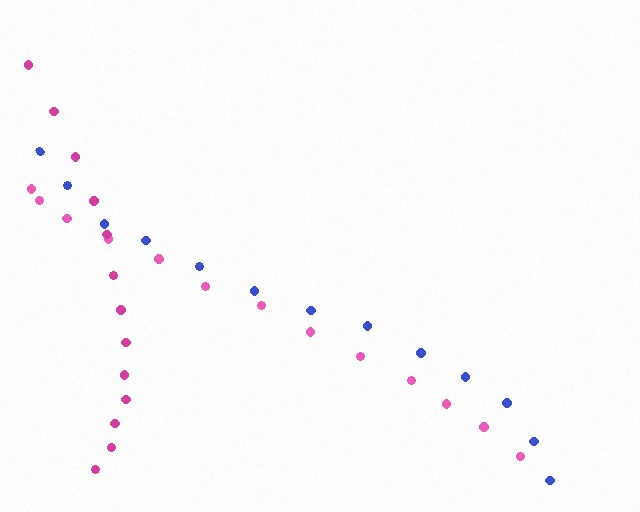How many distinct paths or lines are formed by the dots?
There are 3 distinct paths.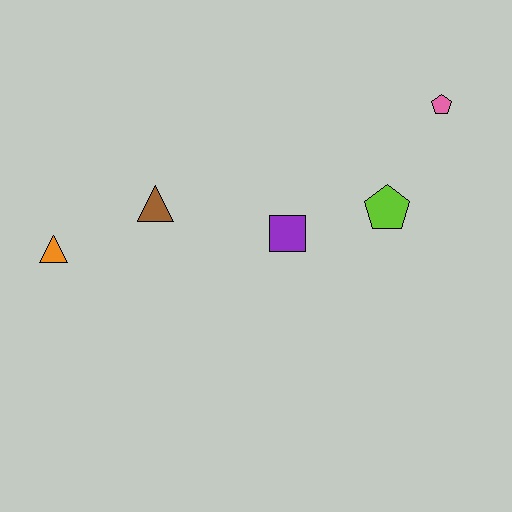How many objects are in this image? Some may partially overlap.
There are 5 objects.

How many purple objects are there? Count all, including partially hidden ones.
There is 1 purple object.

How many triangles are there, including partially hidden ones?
There are 2 triangles.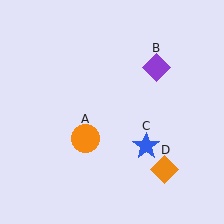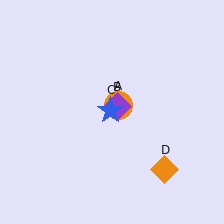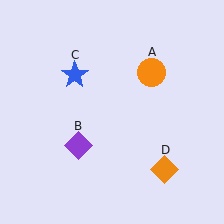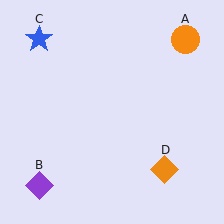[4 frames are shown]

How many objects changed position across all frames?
3 objects changed position: orange circle (object A), purple diamond (object B), blue star (object C).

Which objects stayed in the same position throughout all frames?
Orange diamond (object D) remained stationary.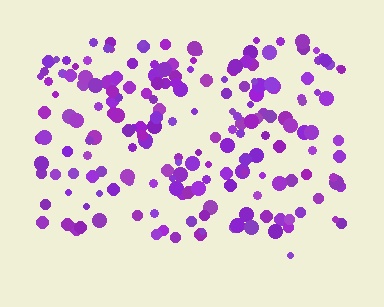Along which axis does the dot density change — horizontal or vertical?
Vertical.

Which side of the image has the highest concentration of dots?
The top.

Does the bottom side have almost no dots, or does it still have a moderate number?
Still a moderate number, just noticeably fewer than the top.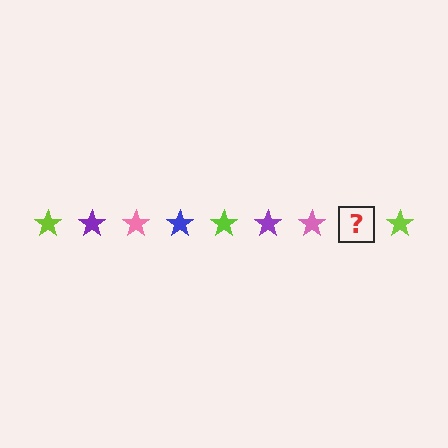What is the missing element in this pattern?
The missing element is a blue star.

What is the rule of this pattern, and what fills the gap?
The rule is that the pattern cycles through lime, purple, pink, blue stars. The gap should be filled with a blue star.